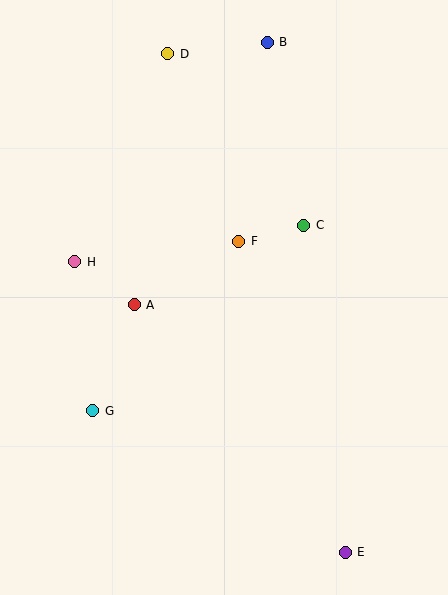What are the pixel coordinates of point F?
Point F is at (239, 241).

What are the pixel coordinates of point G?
Point G is at (93, 411).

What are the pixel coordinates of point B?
Point B is at (267, 42).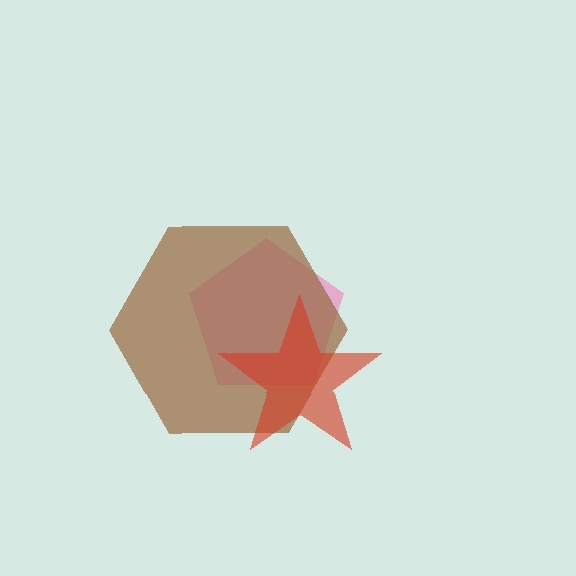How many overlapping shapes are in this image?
There are 3 overlapping shapes in the image.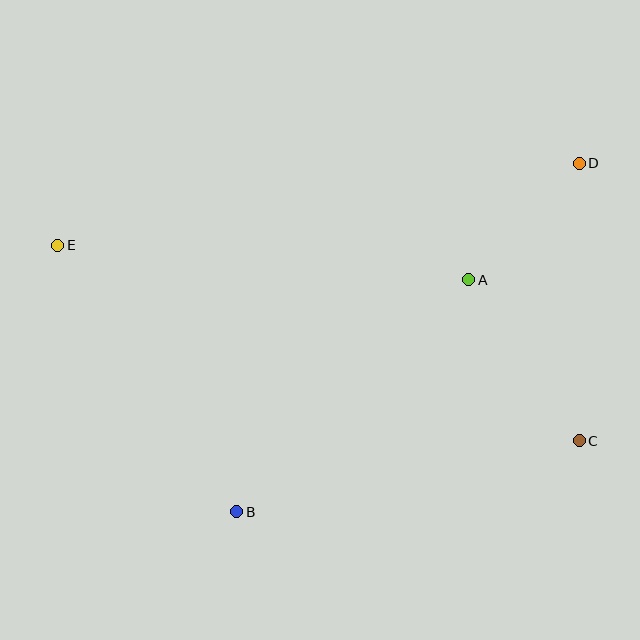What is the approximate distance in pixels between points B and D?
The distance between B and D is approximately 489 pixels.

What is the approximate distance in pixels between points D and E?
The distance between D and E is approximately 528 pixels.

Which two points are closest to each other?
Points A and D are closest to each other.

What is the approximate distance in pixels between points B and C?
The distance between B and C is approximately 350 pixels.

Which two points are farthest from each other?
Points C and E are farthest from each other.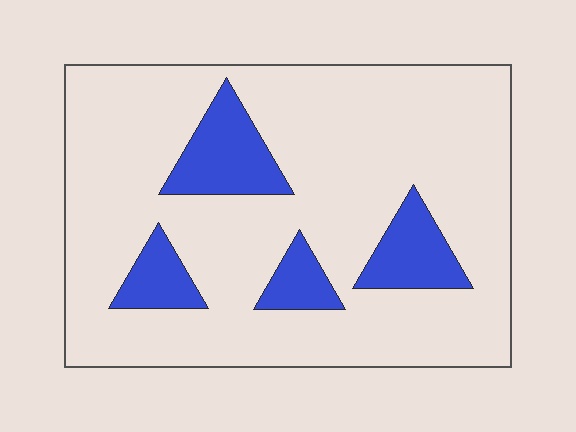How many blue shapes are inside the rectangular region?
4.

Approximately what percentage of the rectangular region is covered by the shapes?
Approximately 15%.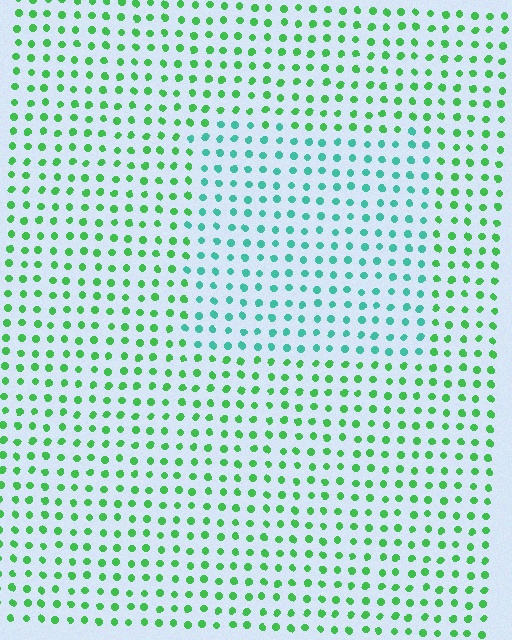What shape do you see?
I see a rectangle.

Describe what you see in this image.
The image is filled with small green elements in a uniform arrangement. A rectangle-shaped region is visible where the elements are tinted to a slightly different hue, forming a subtle color boundary.